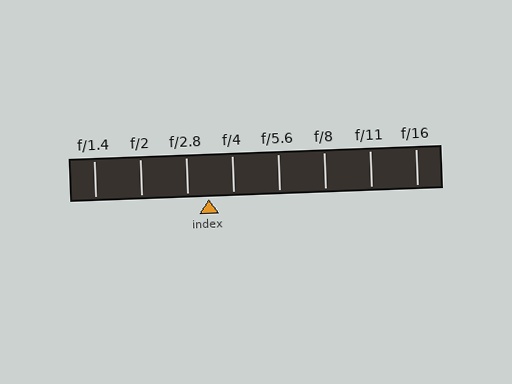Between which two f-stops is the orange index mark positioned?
The index mark is between f/2.8 and f/4.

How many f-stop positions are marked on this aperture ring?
There are 8 f-stop positions marked.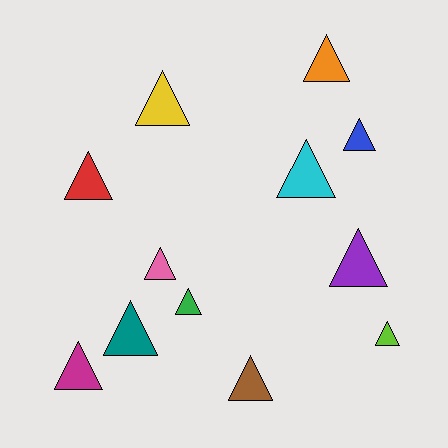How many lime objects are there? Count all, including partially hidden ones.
There is 1 lime object.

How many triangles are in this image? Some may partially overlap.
There are 12 triangles.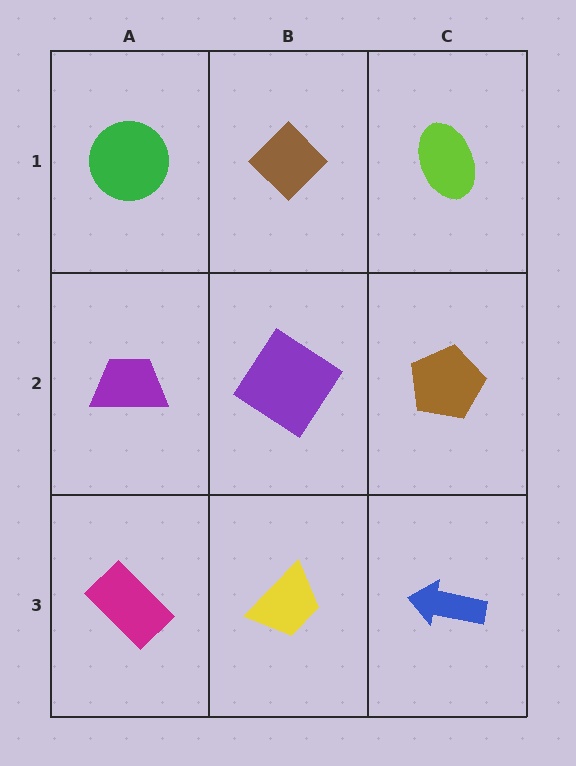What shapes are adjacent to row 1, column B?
A purple diamond (row 2, column B), a green circle (row 1, column A), a lime ellipse (row 1, column C).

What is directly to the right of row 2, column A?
A purple diamond.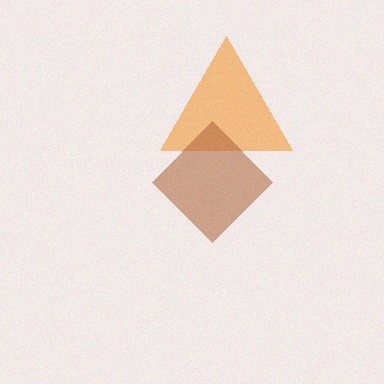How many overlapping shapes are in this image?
There are 2 overlapping shapes in the image.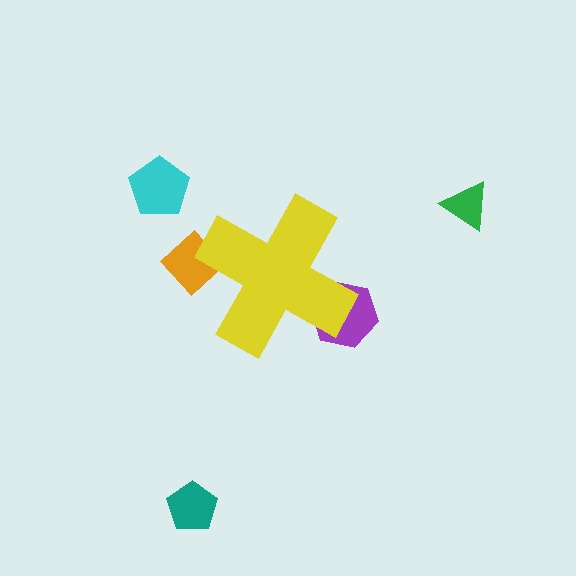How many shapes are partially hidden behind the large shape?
2 shapes are partially hidden.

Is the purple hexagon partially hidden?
Yes, the purple hexagon is partially hidden behind the yellow cross.